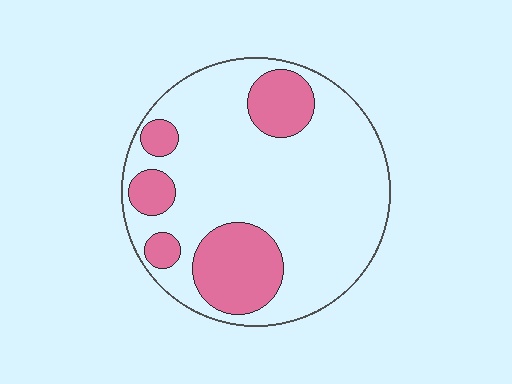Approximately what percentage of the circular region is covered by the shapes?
Approximately 25%.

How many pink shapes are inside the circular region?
5.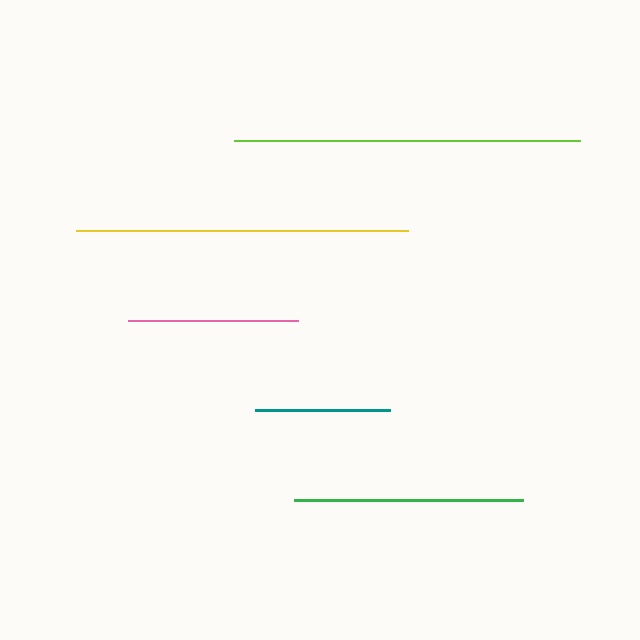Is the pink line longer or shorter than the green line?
The green line is longer than the pink line.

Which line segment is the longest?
The lime line is the longest at approximately 346 pixels.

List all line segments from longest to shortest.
From longest to shortest: lime, yellow, green, pink, teal.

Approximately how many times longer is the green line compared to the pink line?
The green line is approximately 1.3 times the length of the pink line.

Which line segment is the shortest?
The teal line is the shortest at approximately 135 pixels.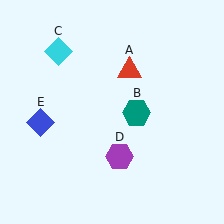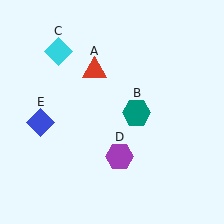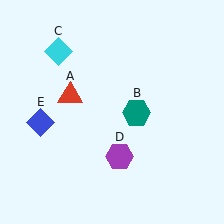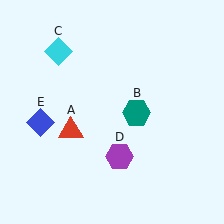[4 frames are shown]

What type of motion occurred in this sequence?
The red triangle (object A) rotated counterclockwise around the center of the scene.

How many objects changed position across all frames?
1 object changed position: red triangle (object A).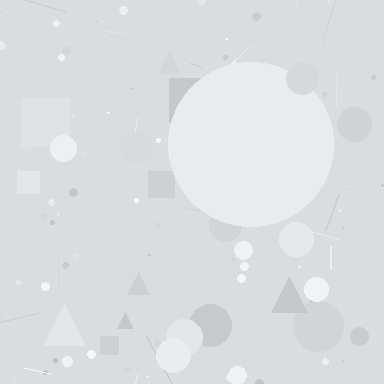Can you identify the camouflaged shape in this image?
The camouflaged shape is a circle.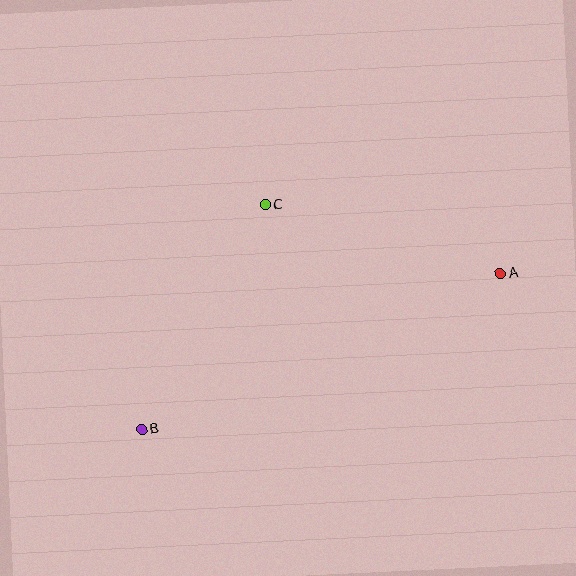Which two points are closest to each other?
Points A and C are closest to each other.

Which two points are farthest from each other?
Points A and B are farthest from each other.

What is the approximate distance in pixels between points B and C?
The distance between B and C is approximately 256 pixels.